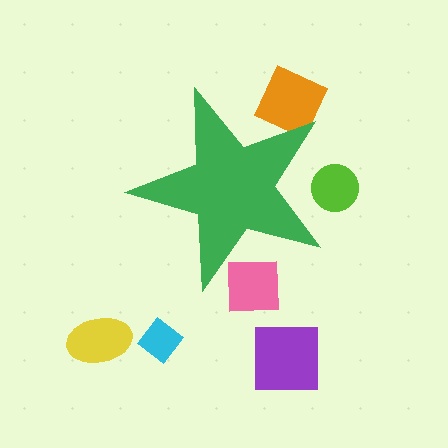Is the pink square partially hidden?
Yes, the pink square is partially hidden behind the green star.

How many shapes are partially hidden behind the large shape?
3 shapes are partially hidden.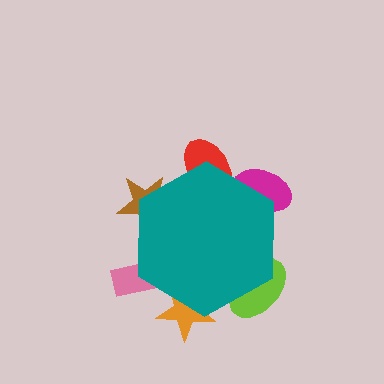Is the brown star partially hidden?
Yes, the brown star is partially hidden behind the teal hexagon.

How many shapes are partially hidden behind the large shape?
6 shapes are partially hidden.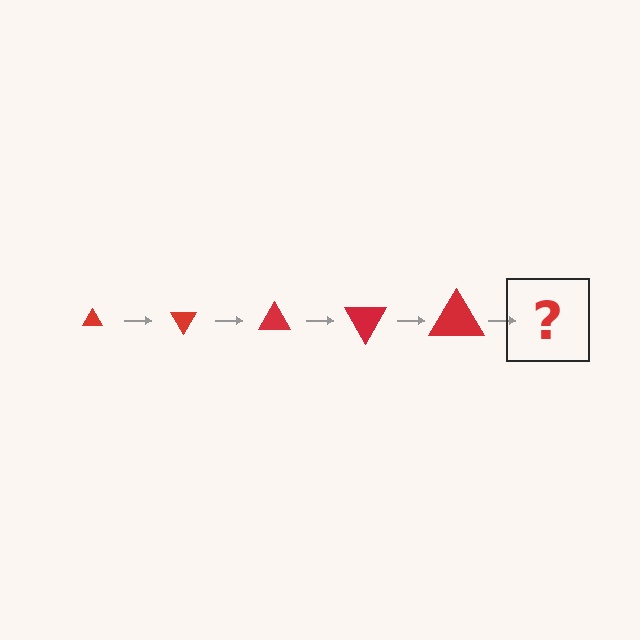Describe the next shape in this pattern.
It should be a triangle, larger than the previous one and rotated 300 degrees from the start.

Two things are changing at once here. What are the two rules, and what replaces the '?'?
The two rules are that the triangle grows larger each step and it rotates 60 degrees each step. The '?' should be a triangle, larger than the previous one and rotated 300 degrees from the start.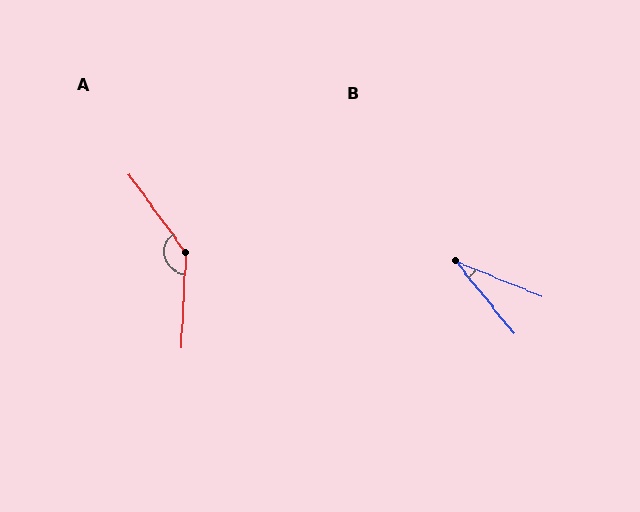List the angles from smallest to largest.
B (29°), A (141°).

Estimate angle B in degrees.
Approximately 29 degrees.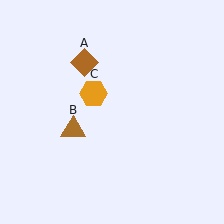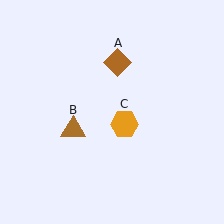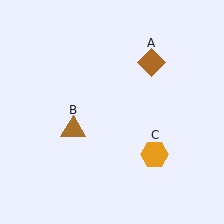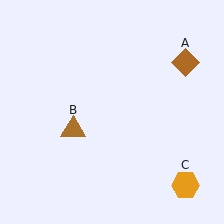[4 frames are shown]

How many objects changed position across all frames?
2 objects changed position: brown diamond (object A), orange hexagon (object C).